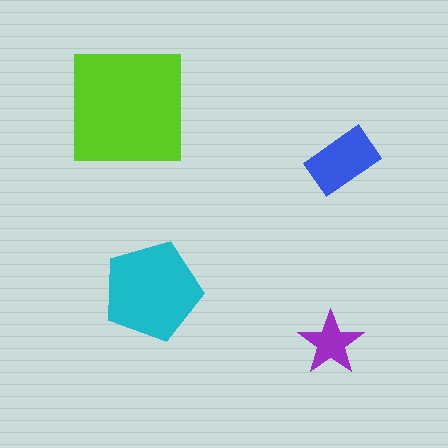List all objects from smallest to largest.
The purple star, the blue rectangle, the cyan pentagon, the lime square.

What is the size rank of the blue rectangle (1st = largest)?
3rd.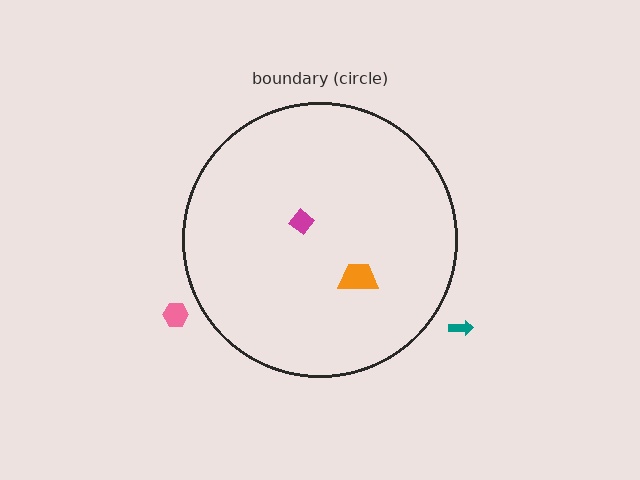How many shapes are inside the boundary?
2 inside, 2 outside.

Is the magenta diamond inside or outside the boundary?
Inside.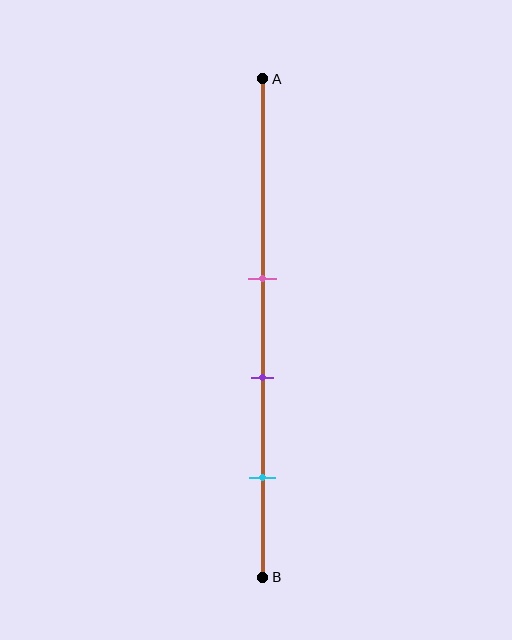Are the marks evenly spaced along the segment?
Yes, the marks are approximately evenly spaced.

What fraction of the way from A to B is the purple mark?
The purple mark is approximately 60% (0.6) of the way from A to B.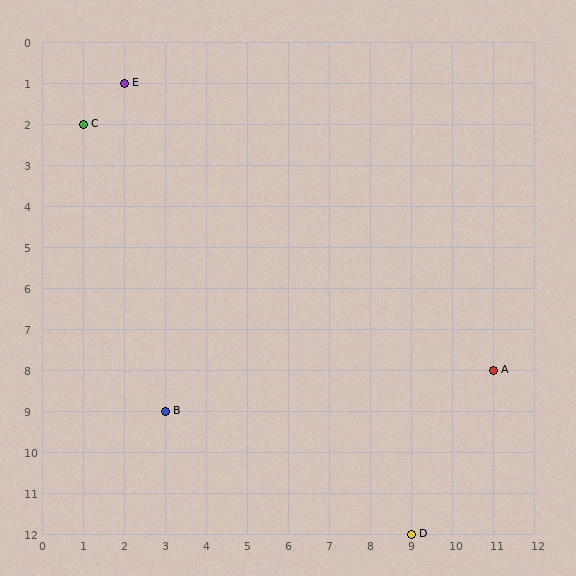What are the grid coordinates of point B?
Point B is at grid coordinates (3, 9).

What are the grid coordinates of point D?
Point D is at grid coordinates (9, 12).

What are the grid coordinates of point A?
Point A is at grid coordinates (11, 8).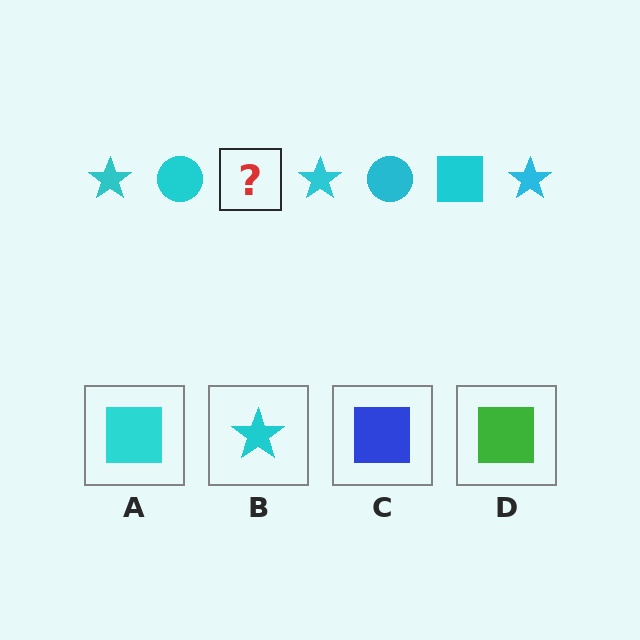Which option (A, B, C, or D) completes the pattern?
A.